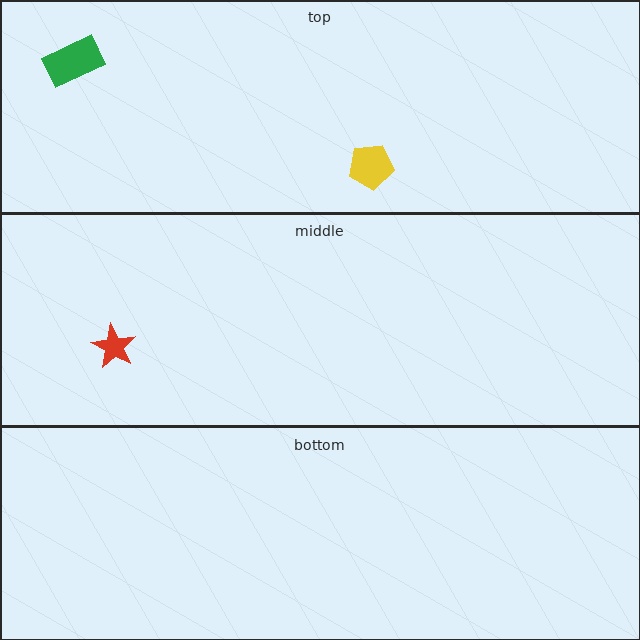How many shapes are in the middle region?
1.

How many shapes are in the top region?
2.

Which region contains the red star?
The middle region.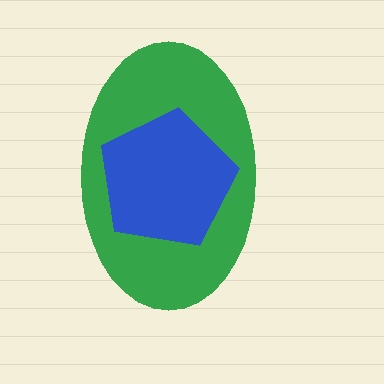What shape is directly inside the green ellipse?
The blue pentagon.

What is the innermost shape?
The blue pentagon.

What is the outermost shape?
The green ellipse.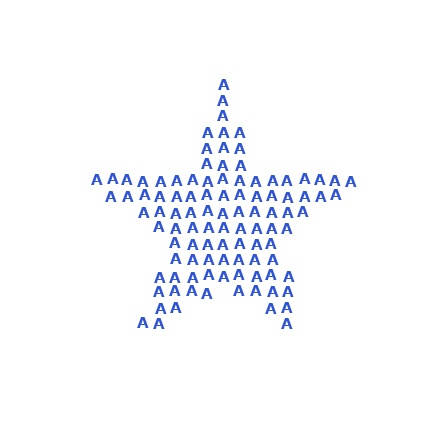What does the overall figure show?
The overall figure shows a star.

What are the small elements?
The small elements are letter A's.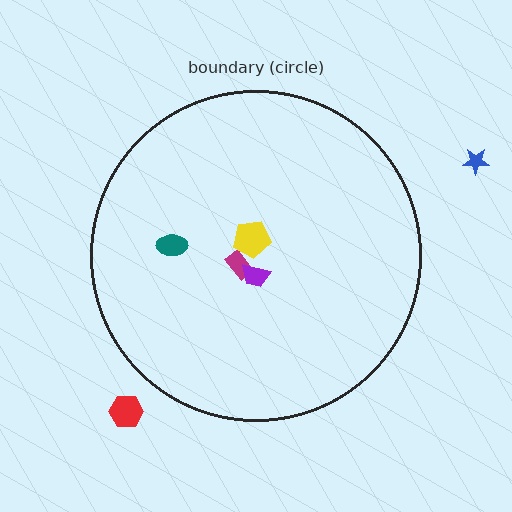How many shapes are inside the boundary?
4 inside, 2 outside.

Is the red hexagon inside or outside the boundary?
Outside.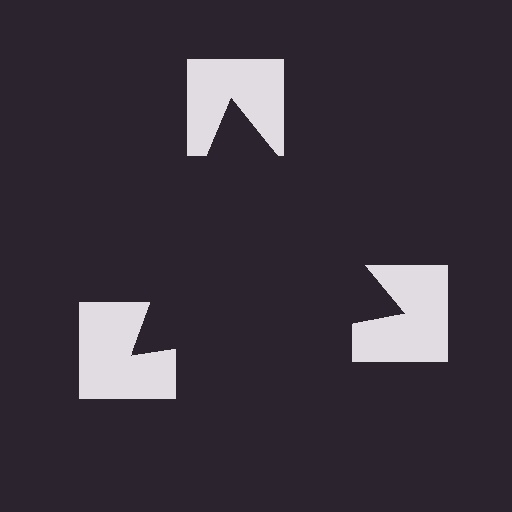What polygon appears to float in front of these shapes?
An illusory triangle — its edges are inferred from the aligned wedge cuts in the notched squares, not physically drawn.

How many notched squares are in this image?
There are 3 — one at each vertex of the illusory triangle.